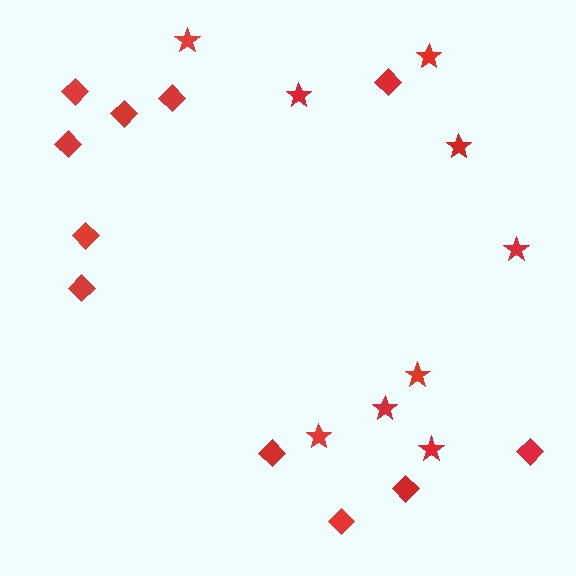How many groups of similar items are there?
There are 2 groups: one group of diamonds (11) and one group of stars (9).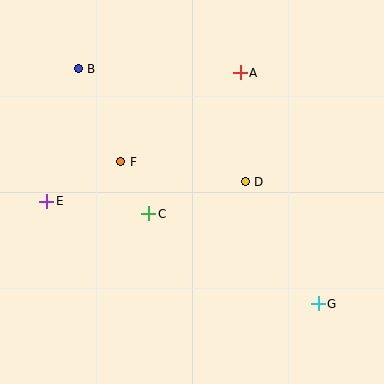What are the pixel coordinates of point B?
Point B is at (78, 69).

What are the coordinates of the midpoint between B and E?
The midpoint between B and E is at (62, 135).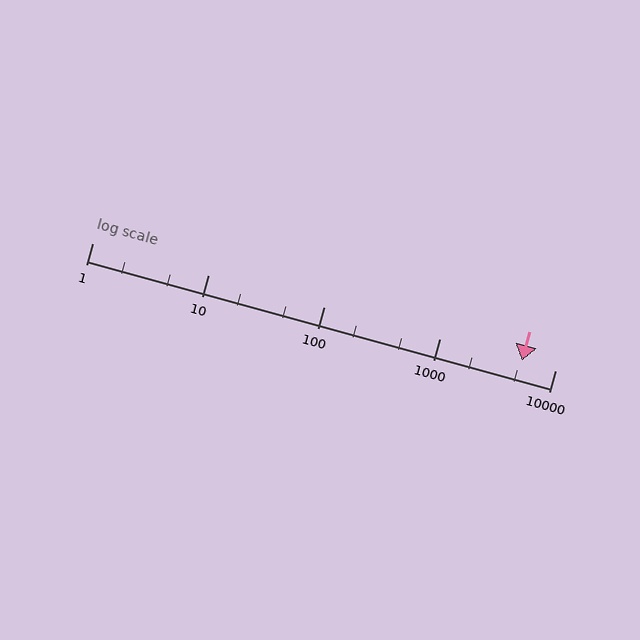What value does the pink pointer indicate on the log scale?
The pointer indicates approximately 5200.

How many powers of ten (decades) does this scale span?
The scale spans 4 decades, from 1 to 10000.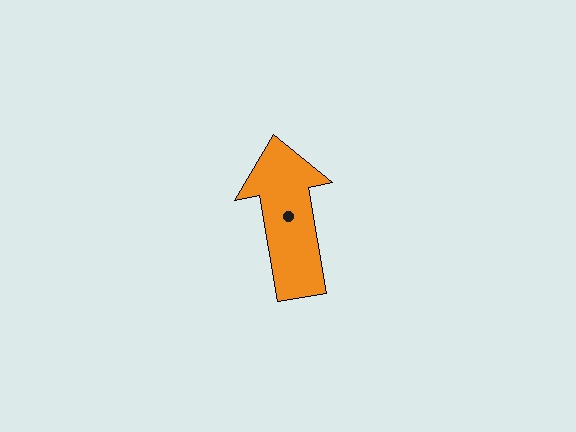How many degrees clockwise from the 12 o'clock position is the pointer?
Approximately 350 degrees.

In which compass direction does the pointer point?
North.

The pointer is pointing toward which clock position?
Roughly 12 o'clock.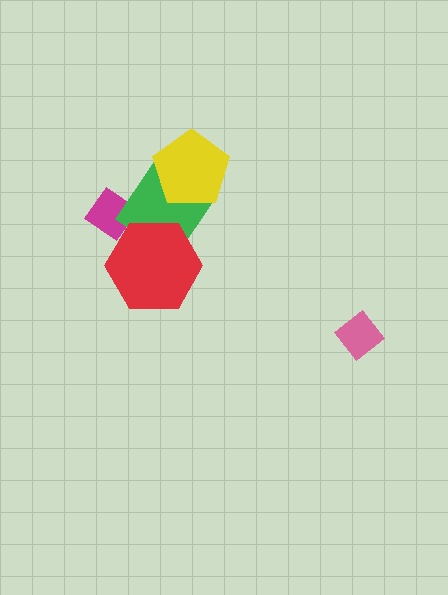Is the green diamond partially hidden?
Yes, it is partially covered by another shape.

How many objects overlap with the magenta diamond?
2 objects overlap with the magenta diamond.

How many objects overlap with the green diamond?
3 objects overlap with the green diamond.